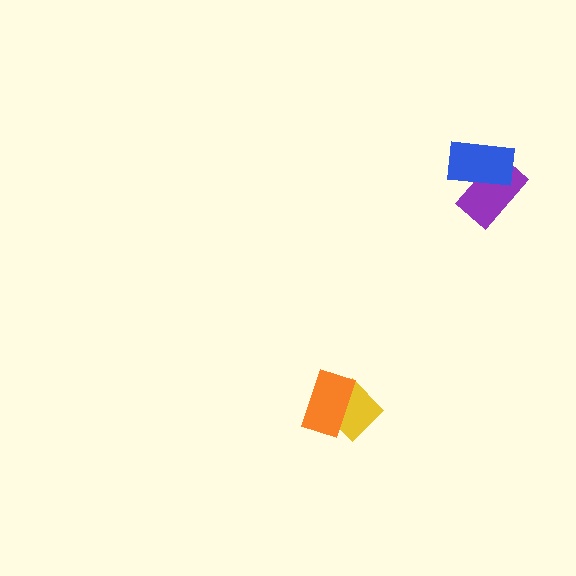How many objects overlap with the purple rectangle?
1 object overlaps with the purple rectangle.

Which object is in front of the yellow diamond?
The orange rectangle is in front of the yellow diamond.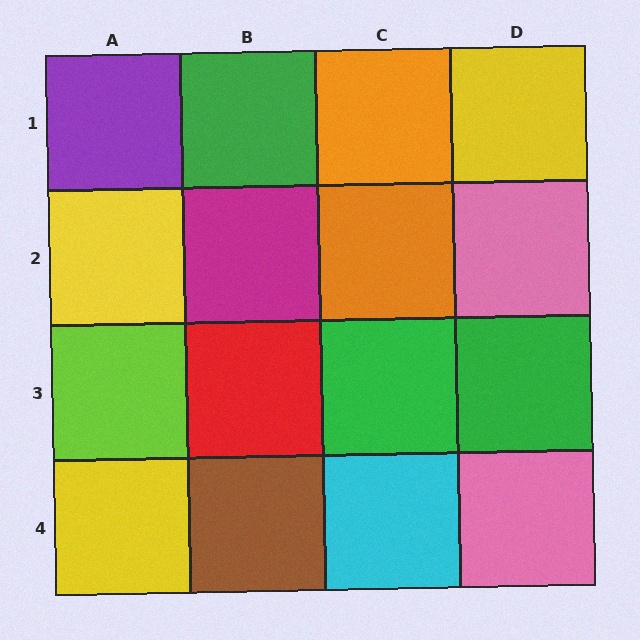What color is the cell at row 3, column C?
Green.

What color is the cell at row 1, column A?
Purple.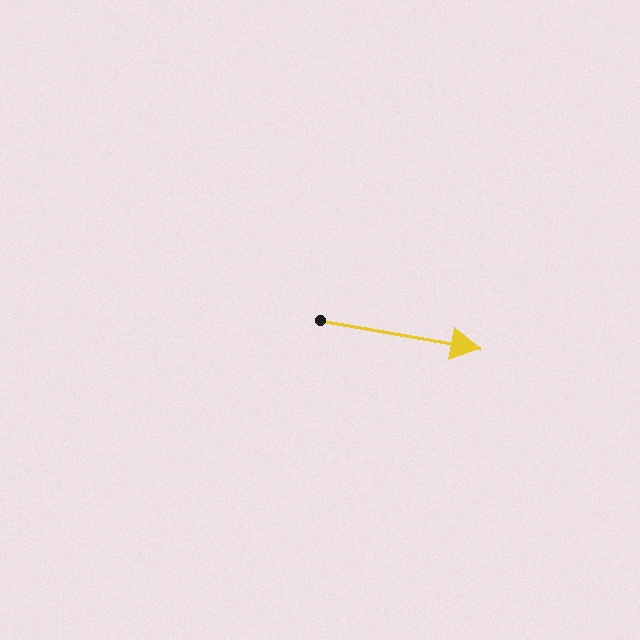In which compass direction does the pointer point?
East.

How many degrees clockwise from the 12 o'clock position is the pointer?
Approximately 100 degrees.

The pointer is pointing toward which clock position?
Roughly 3 o'clock.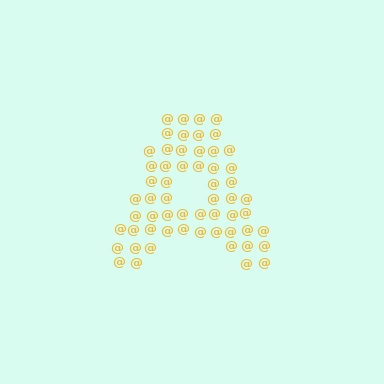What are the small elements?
The small elements are at signs.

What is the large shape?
The large shape is the letter A.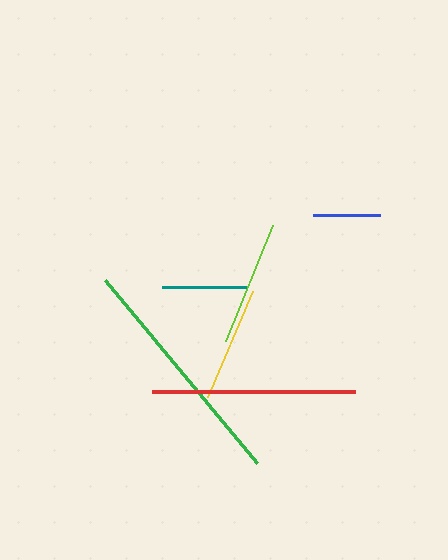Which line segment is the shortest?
The blue line is the shortest at approximately 67 pixels.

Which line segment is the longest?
The green line is the longest at approximately 238 pixels.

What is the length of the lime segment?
The lime segment is approximately 125 pixels long.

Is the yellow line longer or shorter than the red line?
The red line is longer than the yellow line.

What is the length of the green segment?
The green segment is approximately 238 pixels long.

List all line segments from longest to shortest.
From longest to shortest: green, red, lime, yellow, teal, blue.